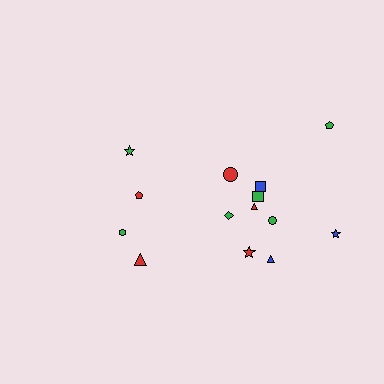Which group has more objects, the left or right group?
The right group.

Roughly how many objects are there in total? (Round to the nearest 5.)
Roughly 15 objects in total.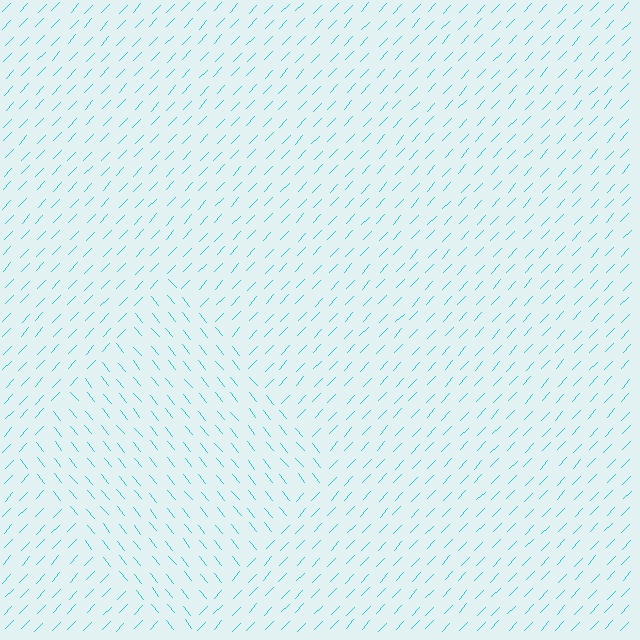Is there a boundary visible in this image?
Yes, there is a texture boundary formed by a change in line orientation.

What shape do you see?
I see a diamond.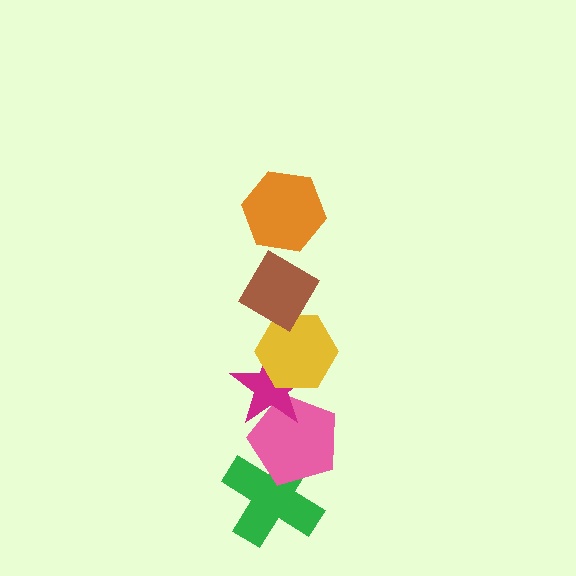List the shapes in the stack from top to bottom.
From top to bottom: the orange hexagon, the brown diamond, the yellow hexagon, the magenta star, the pink pentagon, the green cross.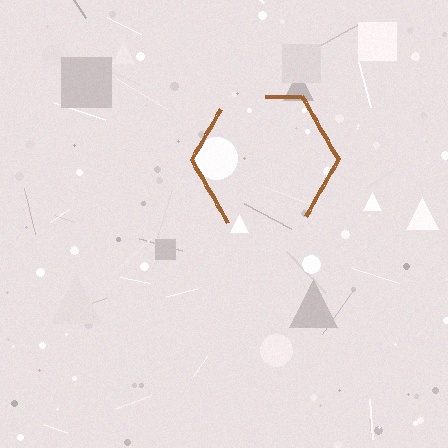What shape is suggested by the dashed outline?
The dashed outline suggests a hexagon.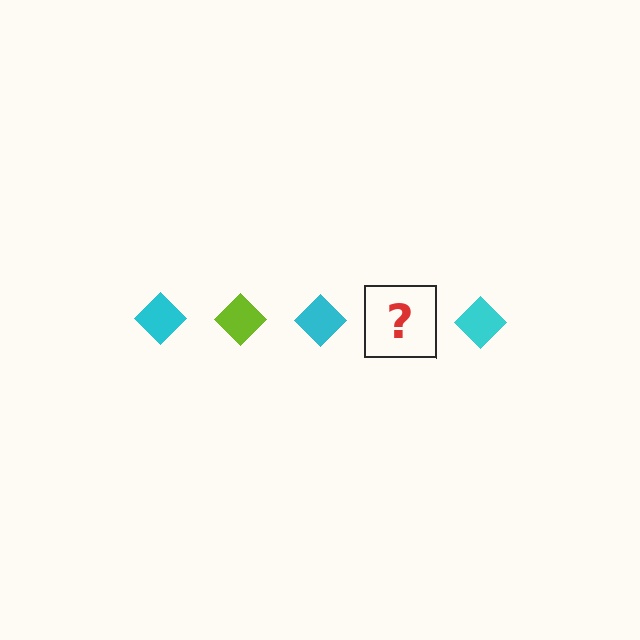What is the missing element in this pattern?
The missing element is a lime diamond.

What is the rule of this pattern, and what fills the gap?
The rule is that the pattern cycles through cyan, lime diamonds. The gap should be filled with a lime diamond.